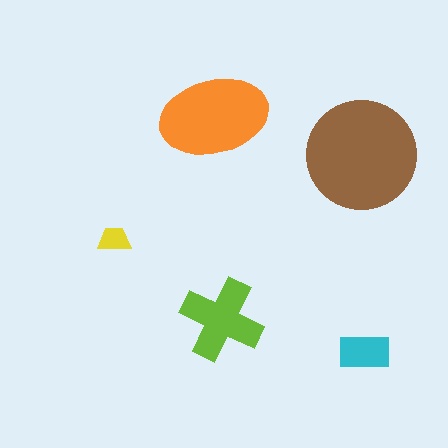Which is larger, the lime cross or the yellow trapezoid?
The lime cross.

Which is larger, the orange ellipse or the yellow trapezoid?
The orange ellipse.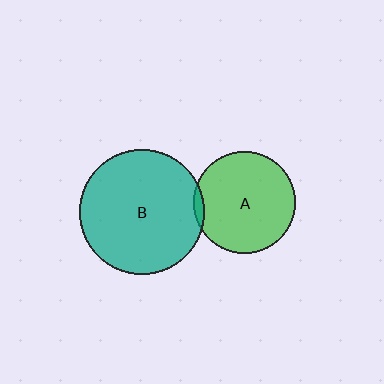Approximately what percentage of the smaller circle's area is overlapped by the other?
Approximately 5%.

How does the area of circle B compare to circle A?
Approximately 1.5 times.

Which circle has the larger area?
Circle B (teal).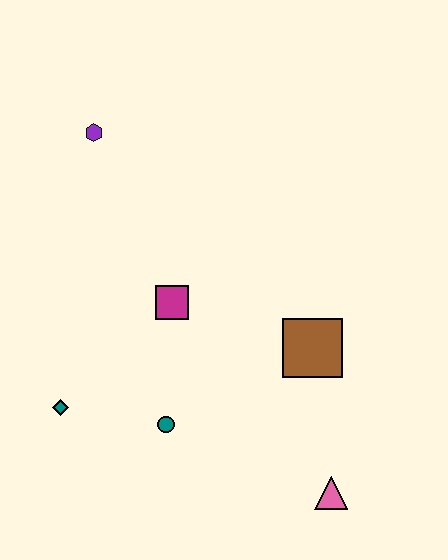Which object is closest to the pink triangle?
The brown square is closest to the pink triangle.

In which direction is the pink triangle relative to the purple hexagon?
The pink triangle is below the purple hexagon.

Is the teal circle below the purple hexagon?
Yes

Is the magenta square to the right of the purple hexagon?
Yes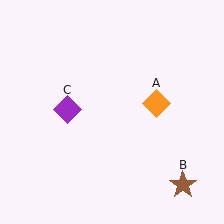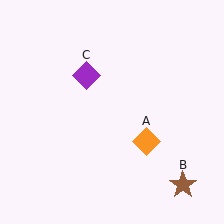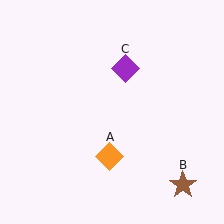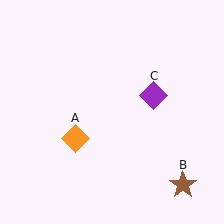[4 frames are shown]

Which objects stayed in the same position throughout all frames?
Brown star (object B) remained stationary.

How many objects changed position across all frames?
2 objects changed position: orange diamond (object A), purple diamond (object C).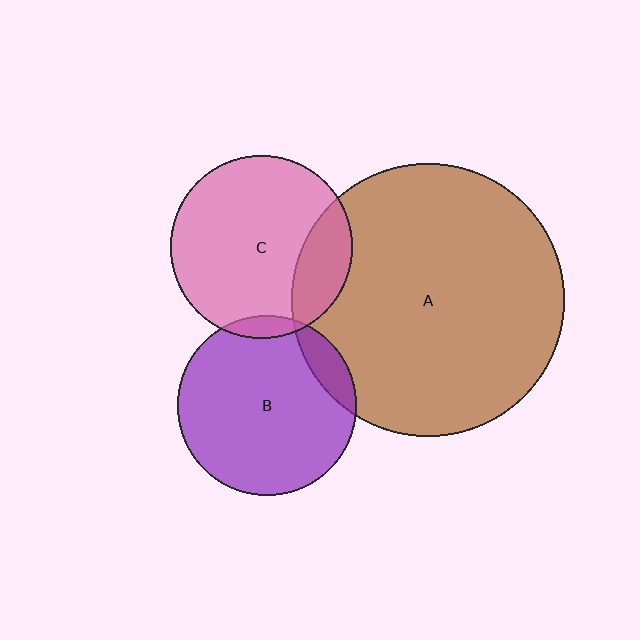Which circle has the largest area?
Circle A (brown).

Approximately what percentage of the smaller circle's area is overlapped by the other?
Approximately 5%.